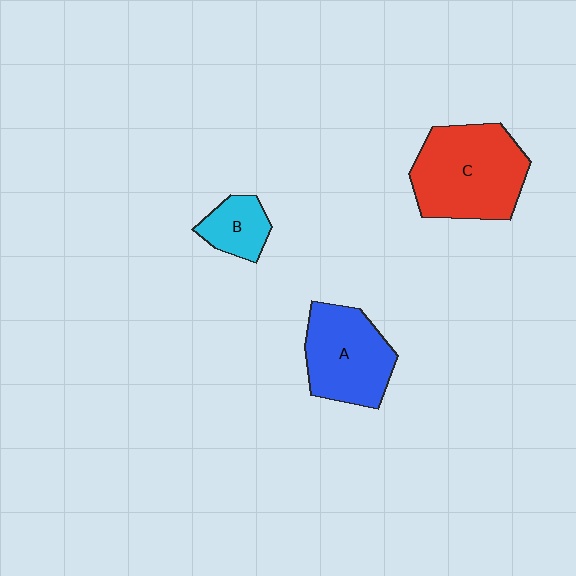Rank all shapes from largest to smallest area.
From largest to smallest: C (red), A (blue), B (cyan).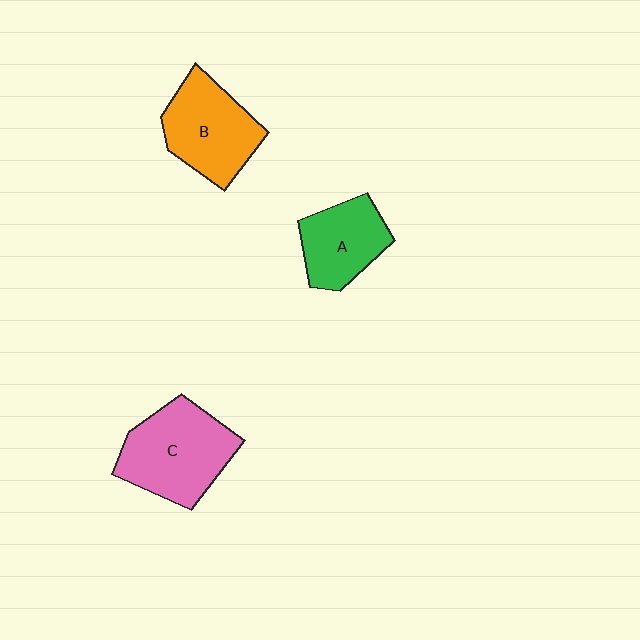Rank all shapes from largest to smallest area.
From largest to smallest: C (pink), B (orange), A (green).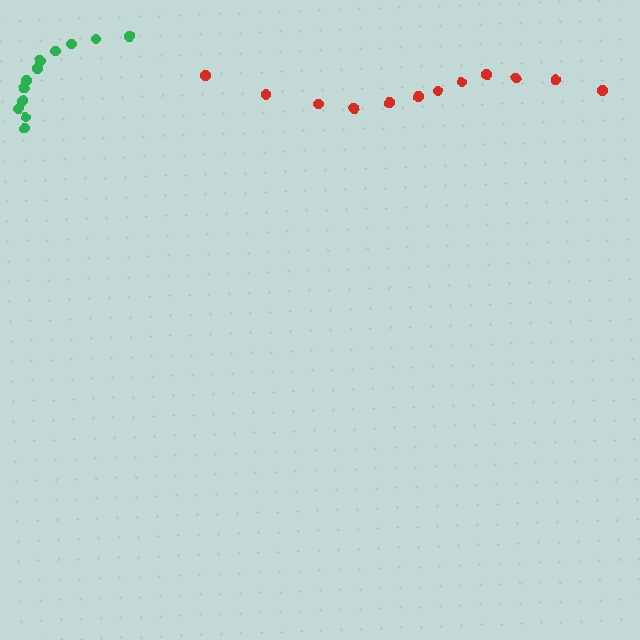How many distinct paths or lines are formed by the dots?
There are 2 distinct paths.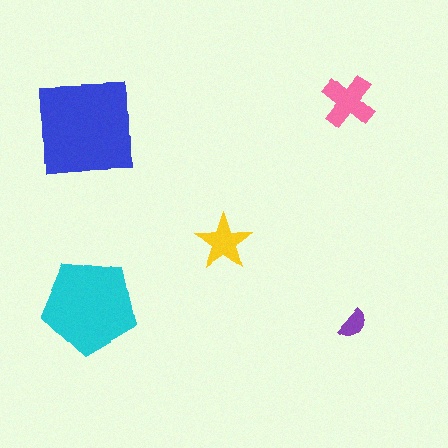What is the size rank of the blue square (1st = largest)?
1st.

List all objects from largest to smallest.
The blue square, the cyan pentagon, the pink cross, the yellow star, the purple semicircle.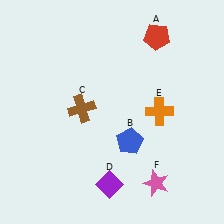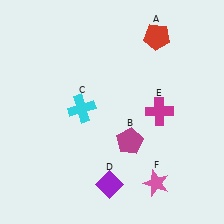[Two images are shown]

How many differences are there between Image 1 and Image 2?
There are 3 differences between the two images.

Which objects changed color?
B changed from blue to magenta. C changed from brown to cyan. E changed from orange to magenta.